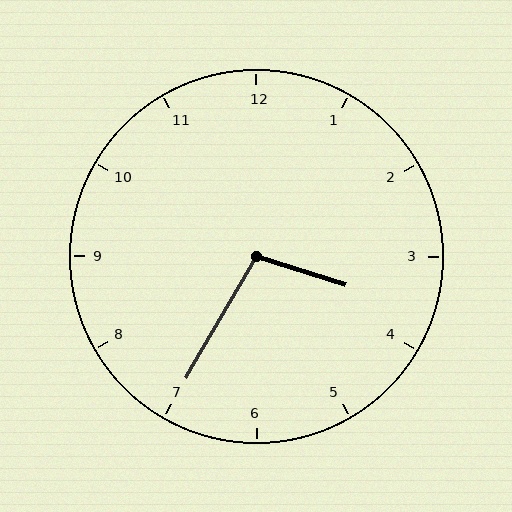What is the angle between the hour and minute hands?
Approximately 102 degrees.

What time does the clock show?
3:35.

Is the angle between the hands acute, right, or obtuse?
It is obtuse.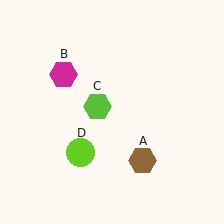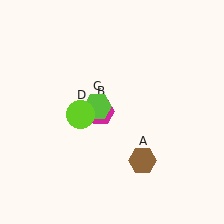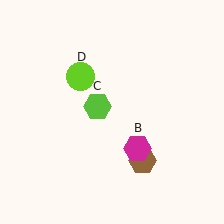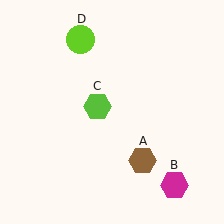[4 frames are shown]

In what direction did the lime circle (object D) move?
The lime circle (object D) moved up.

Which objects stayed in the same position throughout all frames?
Brown hexagon (object A) and lime hexagon (object C) remained stationary.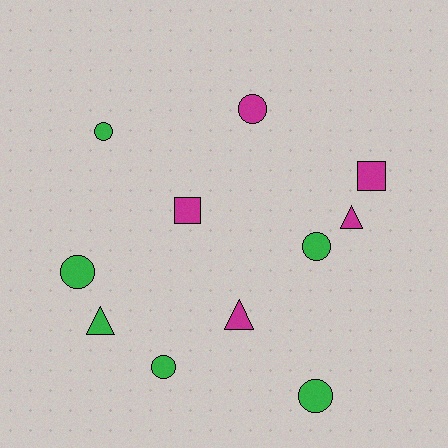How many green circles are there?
There are 5 green circles.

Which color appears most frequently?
Green, with 6 objects.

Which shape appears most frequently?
Circle, with 6 objects.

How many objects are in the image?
There are 11 objects.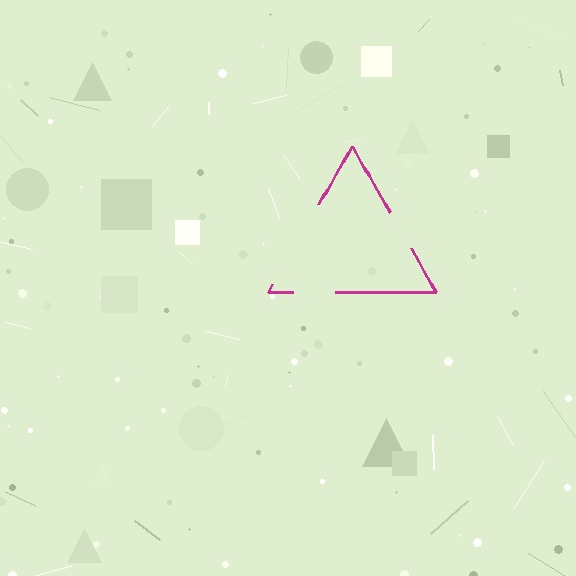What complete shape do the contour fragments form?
The contour fragments form a triangle.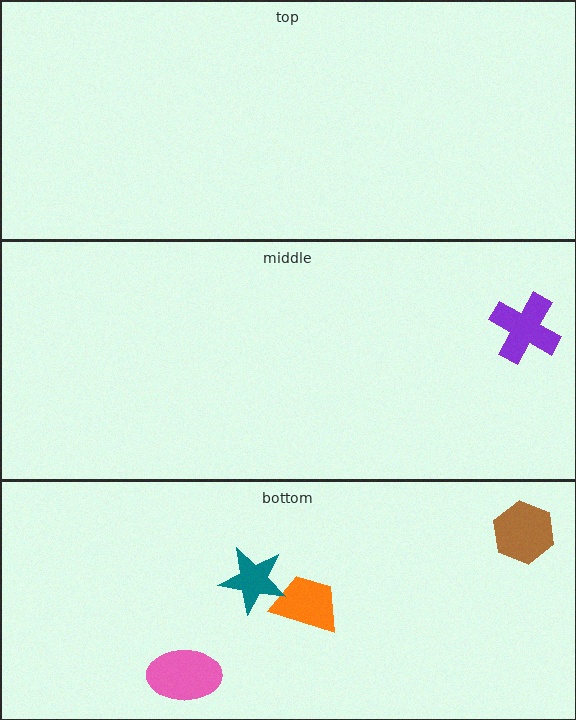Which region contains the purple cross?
The middle region.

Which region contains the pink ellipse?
The bottom region.